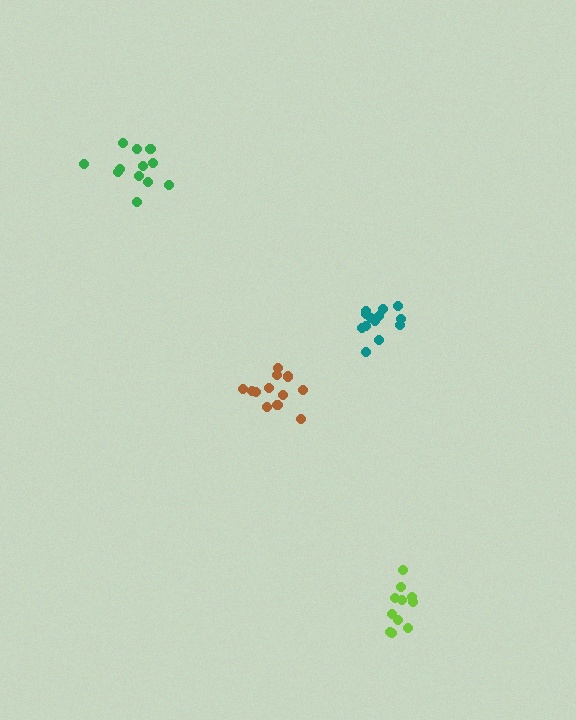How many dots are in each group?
Group 1: 11 dots, Group 2: 12 dots, Group 3: 12 dots, Group 4: 13 dots (48 total).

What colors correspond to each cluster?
The clusters are colored: lime, brown, green, teal.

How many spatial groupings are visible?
There are 4 spatial groupings.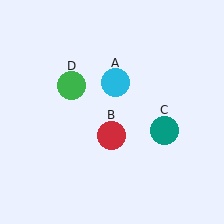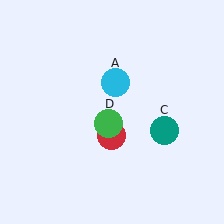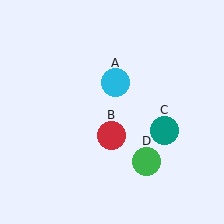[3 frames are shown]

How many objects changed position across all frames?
1 object changed position: green circle (object D).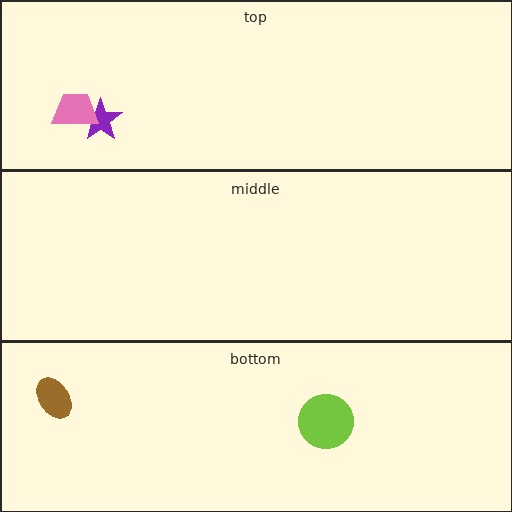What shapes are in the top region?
The purple star, the pink trapezoid.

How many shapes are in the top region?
2.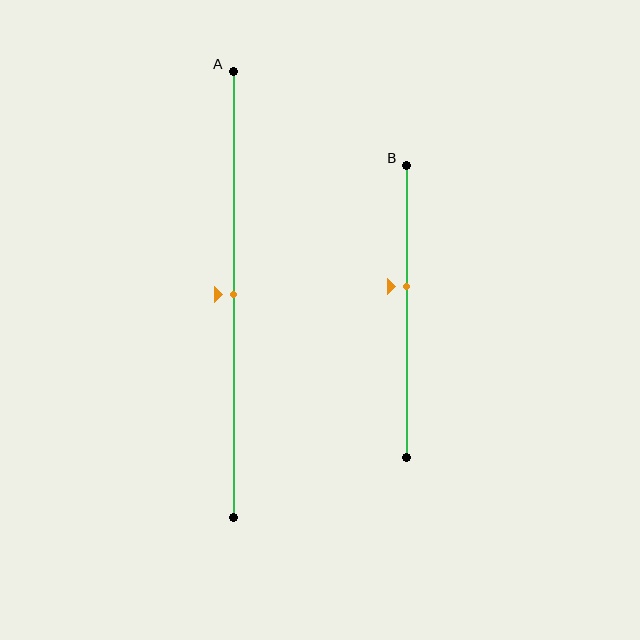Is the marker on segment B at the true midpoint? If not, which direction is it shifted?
No, the marker on segment B is shifted upward by about 8% of the segment length.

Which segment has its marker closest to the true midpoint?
Segment A has its marker closest to the true midpoint.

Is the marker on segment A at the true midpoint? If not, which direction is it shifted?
Yes, the marker on segment A is at the true midpoint.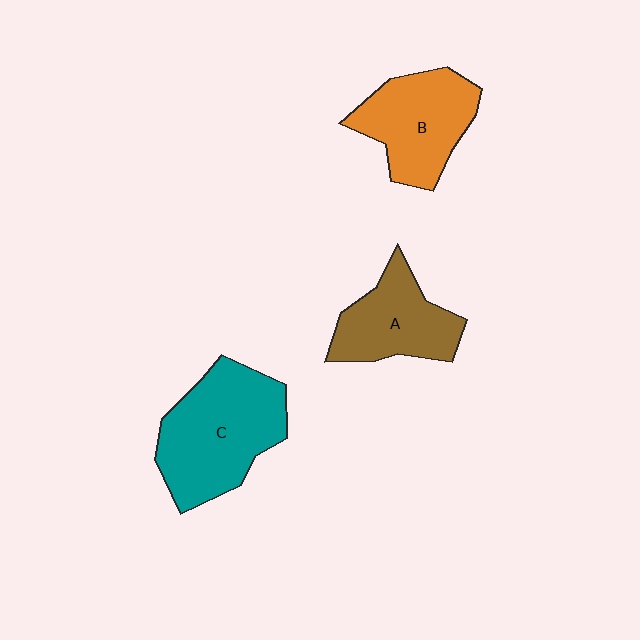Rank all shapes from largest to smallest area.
From largest to smallest: C (teal), B (orange), A (brown).